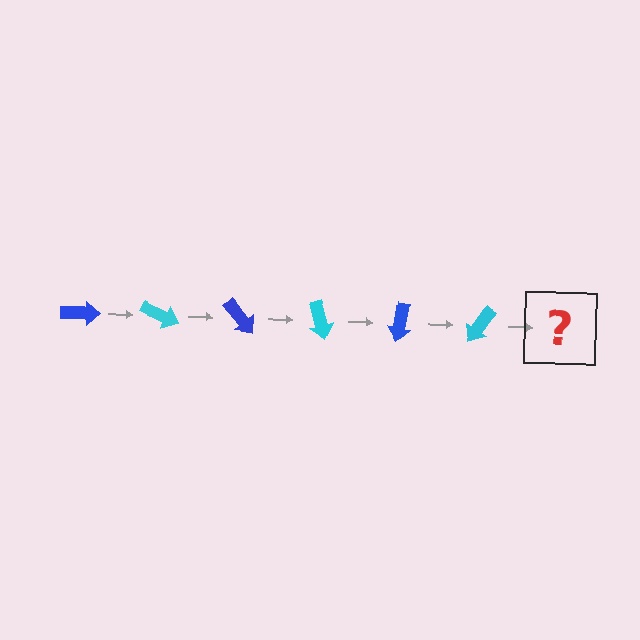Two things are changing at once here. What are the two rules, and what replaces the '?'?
The two rules are that it rotates 25 degrees each step and the color cycles through blue and cyan. The '?' should be a blue arrow, rotated 150 degrees from the start.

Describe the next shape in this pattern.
It should be a blue arrow, rotated 150 degrees from the start.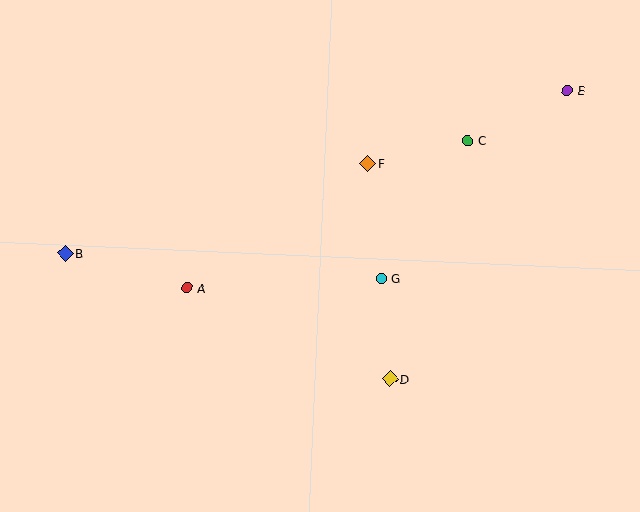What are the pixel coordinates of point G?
Point G is at (381, 278).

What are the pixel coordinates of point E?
Point E is at (567, 91).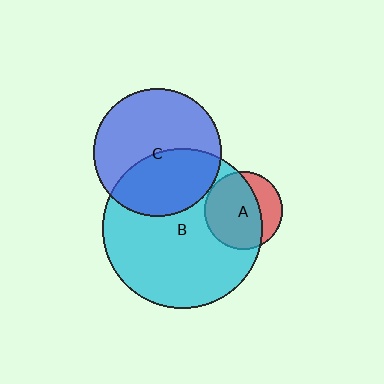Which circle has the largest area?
Circle B (cyan).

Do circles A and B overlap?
Yes.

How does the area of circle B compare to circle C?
Approximately 1.6 times.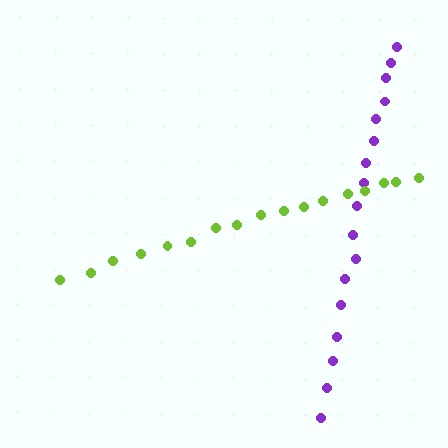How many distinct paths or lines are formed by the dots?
There are 2 distinct paths.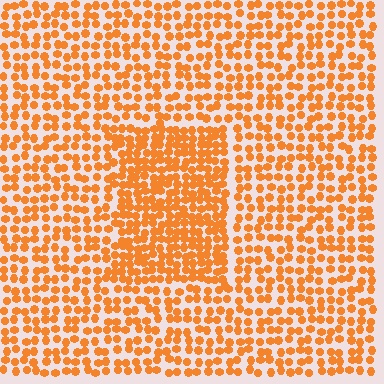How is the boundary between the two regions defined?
The boundary is defined by a change in element density (approximately 1.7x ratio). All elements are the same color, size, and shape.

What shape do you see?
I see a rectangle.